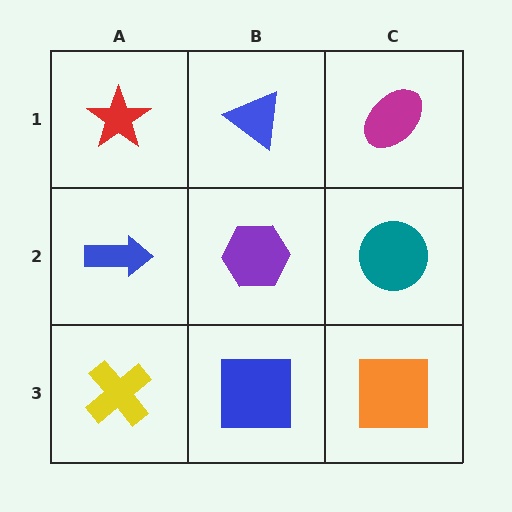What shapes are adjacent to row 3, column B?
A purple hexagon (row 2, column B), a yellow cross (row 3, column A), an orange square (row 3, column C).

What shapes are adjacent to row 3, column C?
A teal circle (row 2, column C), a blue square (row 3, column B).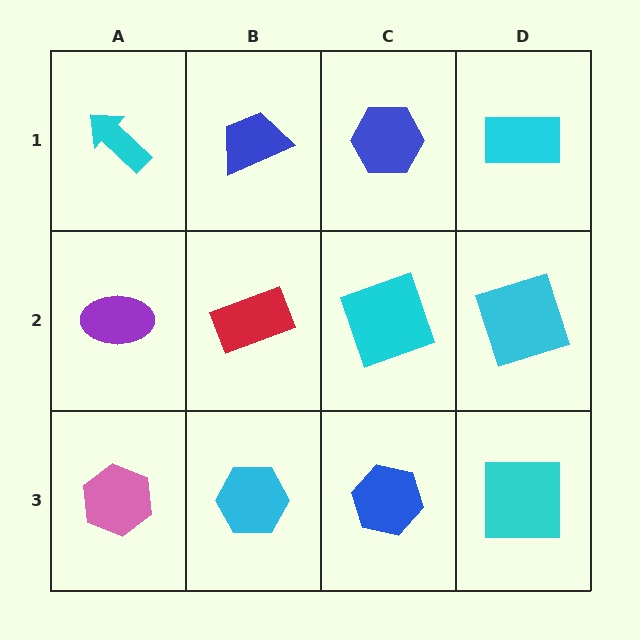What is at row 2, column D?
A cyan square.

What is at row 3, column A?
A pink hexagon.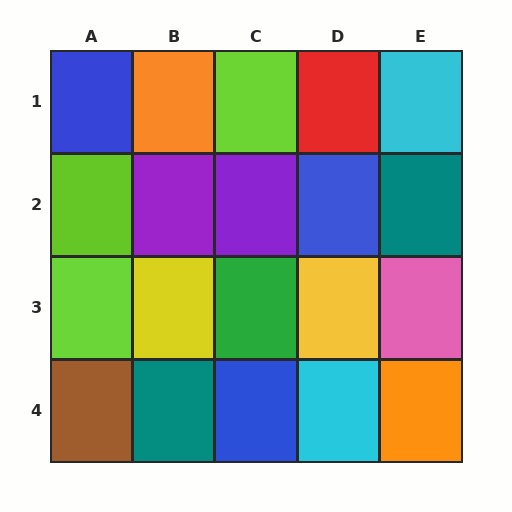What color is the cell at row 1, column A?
Blue.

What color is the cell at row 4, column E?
Orange.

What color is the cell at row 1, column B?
Orange.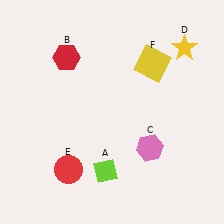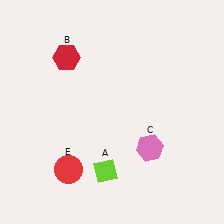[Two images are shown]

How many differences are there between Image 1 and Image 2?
There are 2 differences between the two images.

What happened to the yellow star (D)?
The yellow star (D) was removed in Image 2. It was in the top-right area of Image 1.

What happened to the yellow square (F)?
The yellow square (F) was removed in Image 2. It was in the top-right area of Image 1.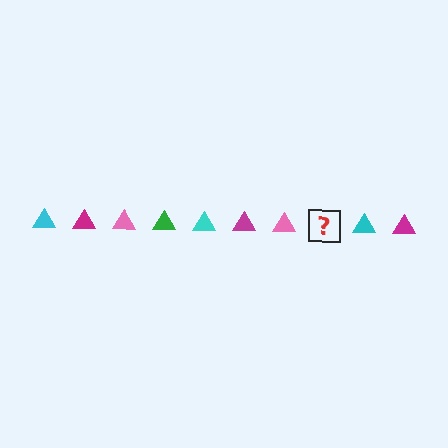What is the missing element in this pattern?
The missing element is a green triangle.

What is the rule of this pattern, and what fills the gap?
The rule is that the pattern cycles through cyan, magenta, pink, green triangles. The gap should be filled with a green triangle.